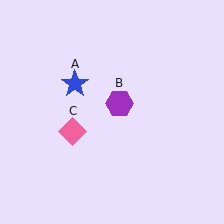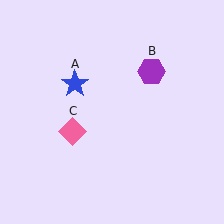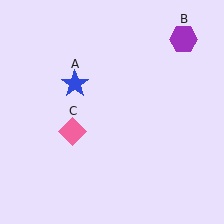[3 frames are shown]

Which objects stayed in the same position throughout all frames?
Blue star (object A) and pink diamond (object C) remained stationary.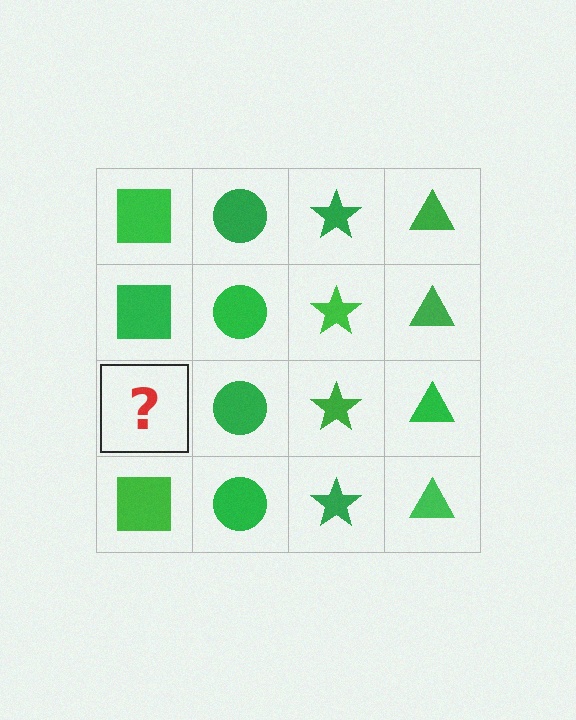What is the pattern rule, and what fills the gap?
The rule is that each column has a consistent shape. The gap should be filled with a green square.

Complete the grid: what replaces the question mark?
The question mark should be replaced with a green square.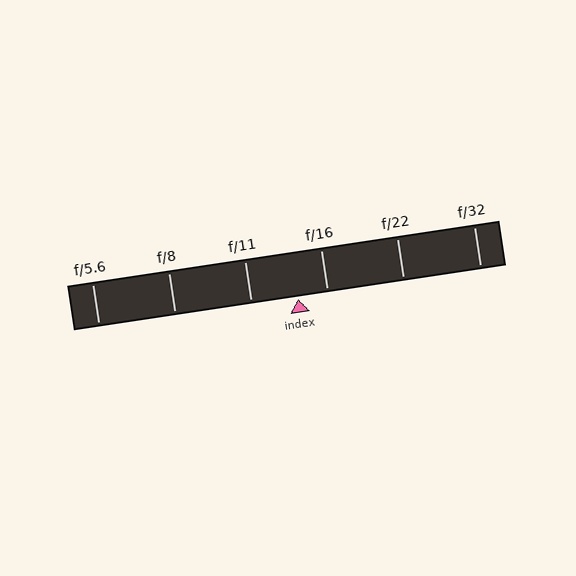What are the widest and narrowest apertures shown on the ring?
The widest aperture shown is f/5.6 and the narrowest is f/32.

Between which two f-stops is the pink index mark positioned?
The index mark is between f/11 and f/16.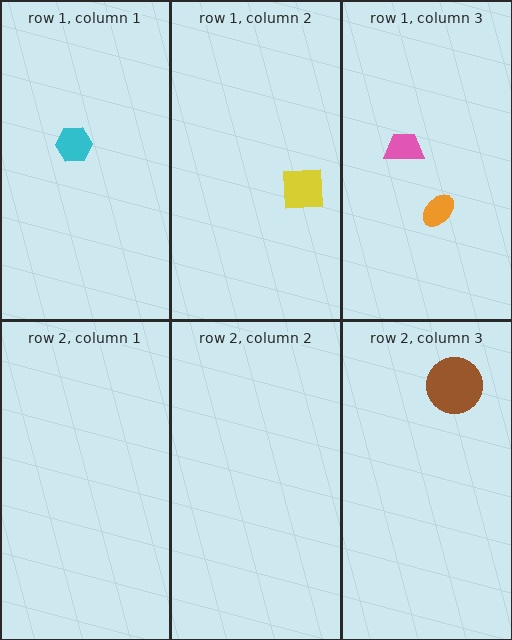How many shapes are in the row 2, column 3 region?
1.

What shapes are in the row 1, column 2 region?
The yellow square.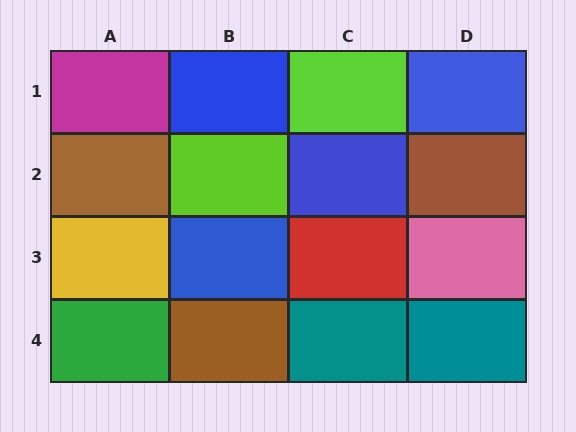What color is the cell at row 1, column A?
Magenta.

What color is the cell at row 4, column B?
Brown.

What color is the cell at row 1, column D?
Blue.